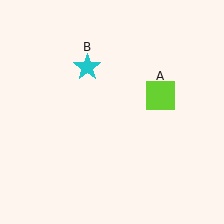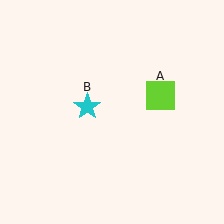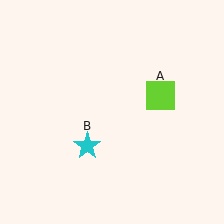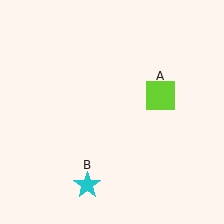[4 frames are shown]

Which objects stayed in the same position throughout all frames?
Lime square (object A) remained stationary.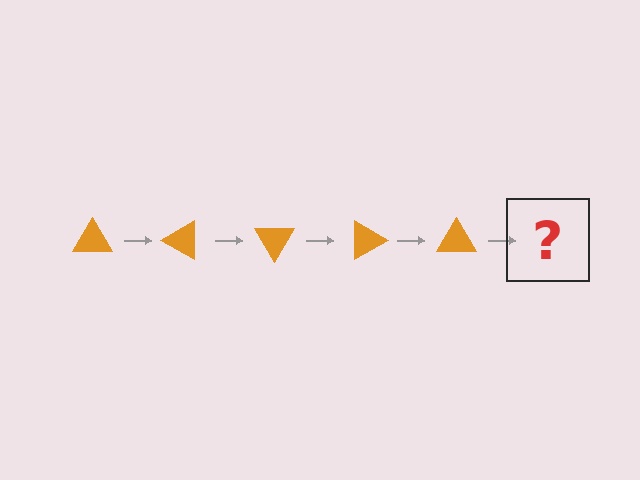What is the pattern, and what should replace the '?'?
The pattern is that the triangle rotates 30 degrees each step. The '?' should be an orange triangle rotated 150 degrees.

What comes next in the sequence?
The next element should be an orange triangle rotated 150 degrees.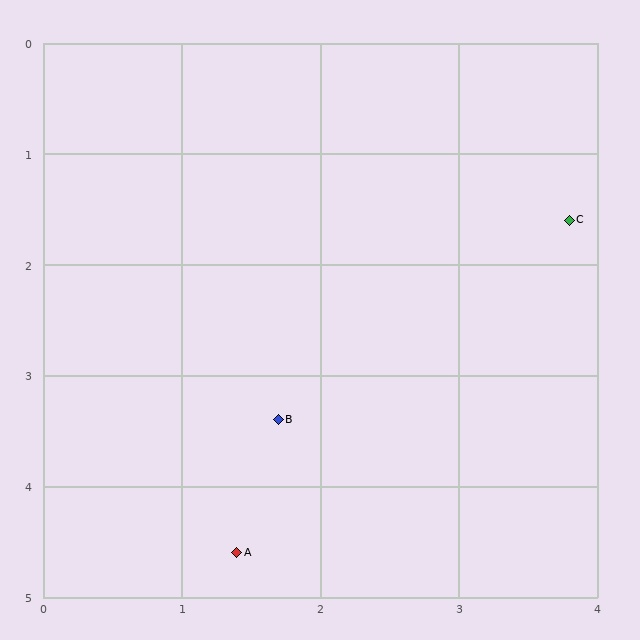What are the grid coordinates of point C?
Point C is at approximately (3.8, 1.6).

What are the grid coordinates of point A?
Point A is at approximately (1.4, 4.6).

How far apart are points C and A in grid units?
Points C and A are about 3.8 grid units apart.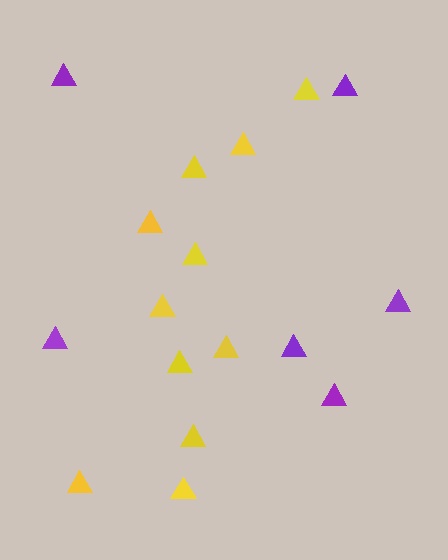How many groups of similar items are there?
There are 2 groups: one group of purple triangles (6) and one group of yellow triangles (11).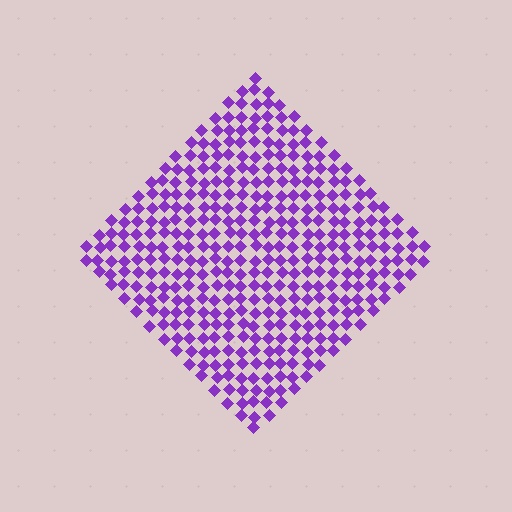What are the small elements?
The small elements are diamonds.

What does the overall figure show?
The overall figure shows a diamond.